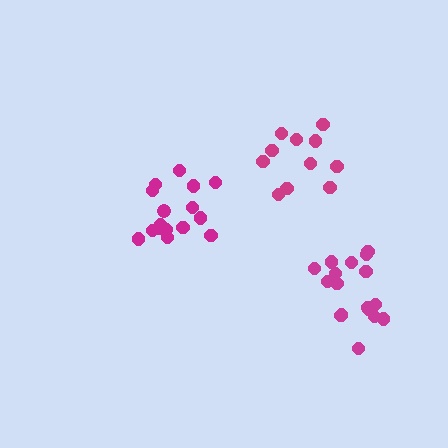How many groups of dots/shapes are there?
There are 3 groups.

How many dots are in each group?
Group 1: 16 dots, Group 2: 12 dots, Group 3: 17 dots (45 total).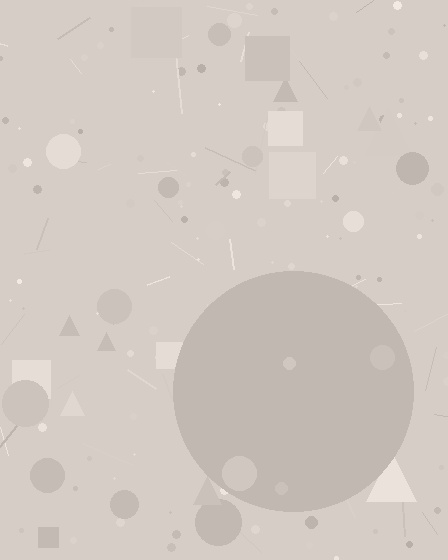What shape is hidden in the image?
A circle is hidden in the image.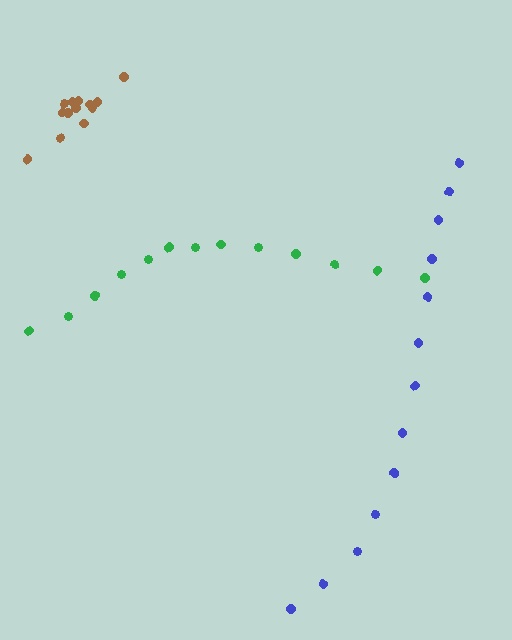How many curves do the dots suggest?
There are 3 distinct paths.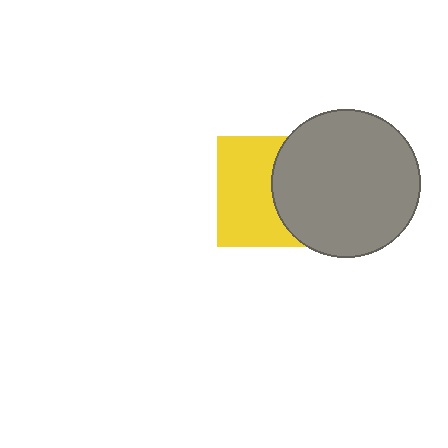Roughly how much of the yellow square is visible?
About half of it is visible (roughly 56%).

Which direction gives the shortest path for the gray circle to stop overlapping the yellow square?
Moving right gives the shortest separation.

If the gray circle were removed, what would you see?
You would see the complete yellow square.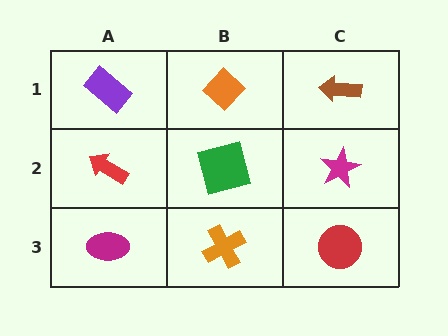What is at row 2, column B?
A green square.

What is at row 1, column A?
A purple rectangle.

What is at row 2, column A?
A red arrow.